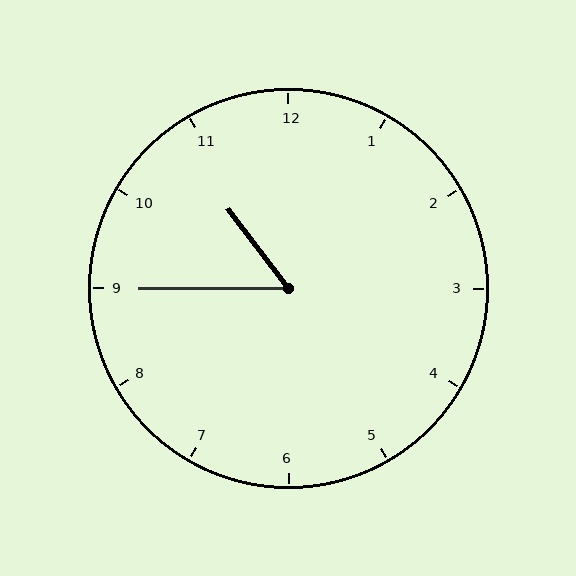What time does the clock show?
10:45.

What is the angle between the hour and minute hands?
Approximately 52 degrees.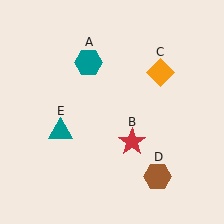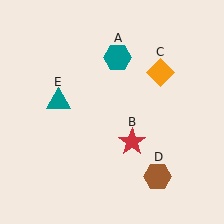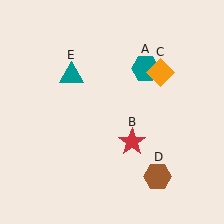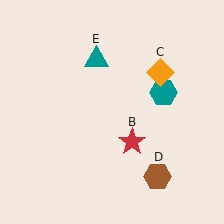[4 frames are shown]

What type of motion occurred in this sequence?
The teal hexagon (object A), teal triangle (object E) rotated clockwise around the center of the scene.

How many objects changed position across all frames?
2 objects changed position: teal hexagon (object A), teal triangle (object E).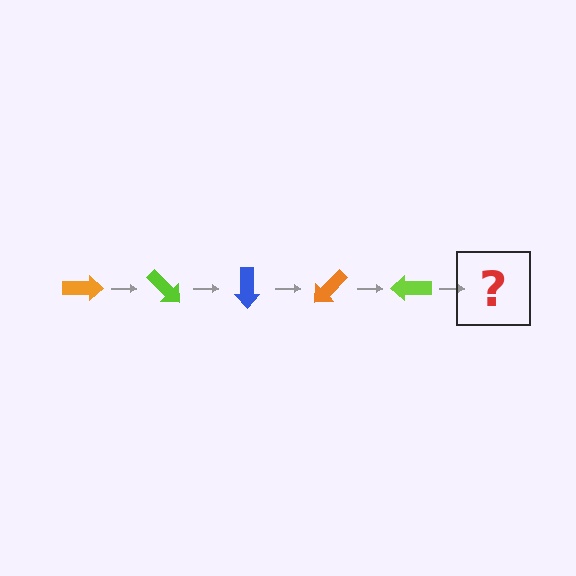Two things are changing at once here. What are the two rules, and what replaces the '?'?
The two rules are that it rotates 45 degrees each step and the color cycles through orange, lime, and blue. The '?' should be a blue arrow, rotated 225 degrees from the start.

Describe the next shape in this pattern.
It should be a blue arrow, rotated 225 degrees from the start.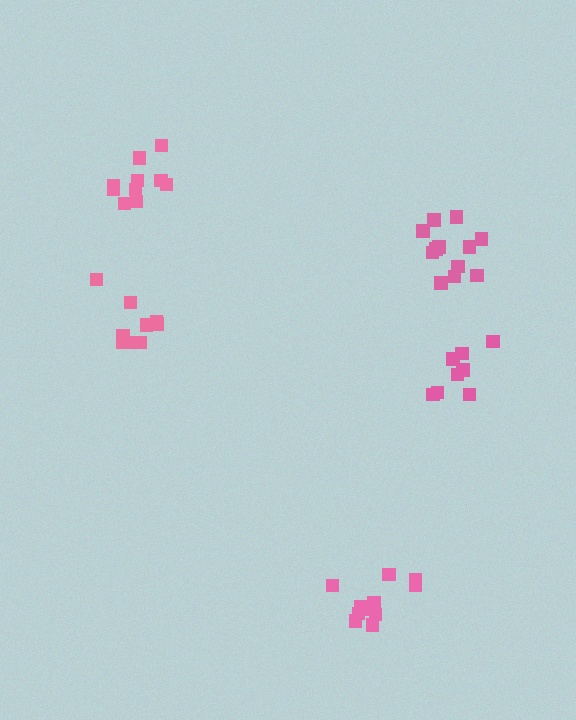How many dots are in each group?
Group 1: 8 dots, Group 2: 13 dots, Group 3: 11 dots, Group 4: 10 dots, Group 5: 9 dots (51 total).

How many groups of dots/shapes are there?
There are 5 groups.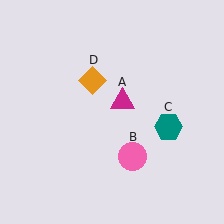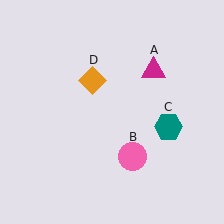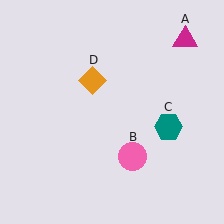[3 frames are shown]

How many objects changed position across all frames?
1 object changed position: magenta triangle (object A).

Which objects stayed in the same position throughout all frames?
Pink circle (object B) and teal hexagon (object C) and orange diamond (object D) remained stationary.